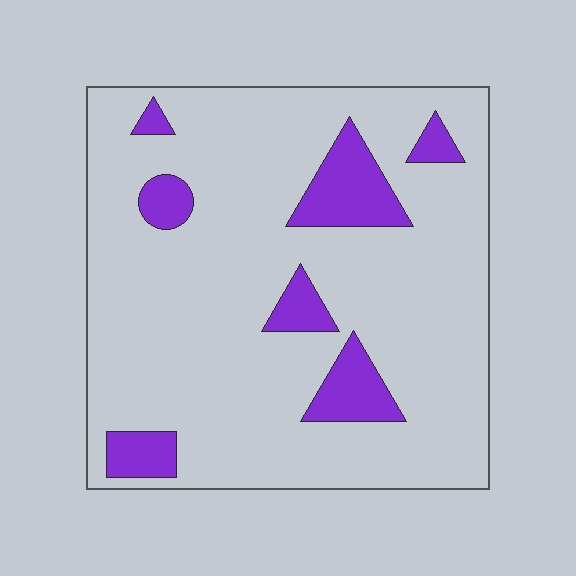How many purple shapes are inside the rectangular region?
7.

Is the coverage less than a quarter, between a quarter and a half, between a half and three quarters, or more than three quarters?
Less than a quarter.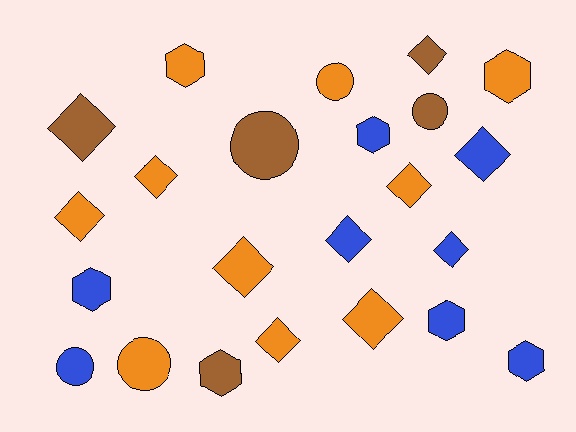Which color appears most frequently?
Orange, with 10 objects.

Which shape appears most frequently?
Diamond, with 11 objects.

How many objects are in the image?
There are 23 objects.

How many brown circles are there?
There are 2 brown circles.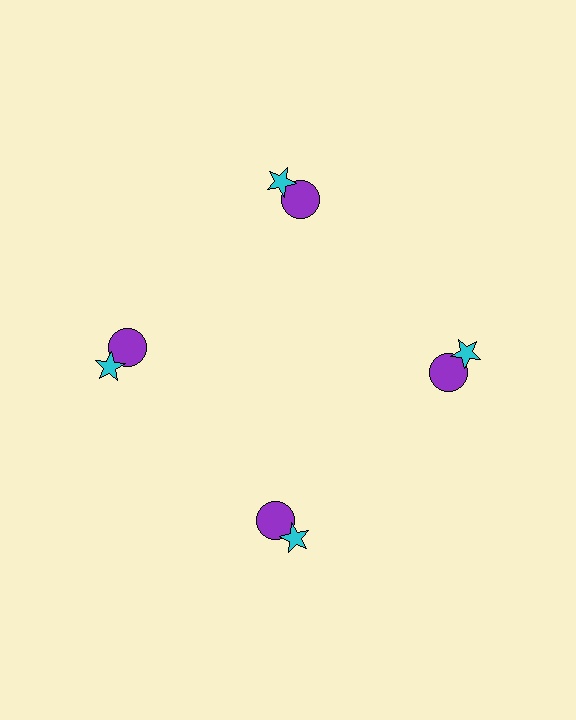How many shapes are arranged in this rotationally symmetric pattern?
There are 8 shapes, arranged in 4 groups of 2.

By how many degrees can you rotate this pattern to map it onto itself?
The pattern maps onto itself every 90 degrees of rotation.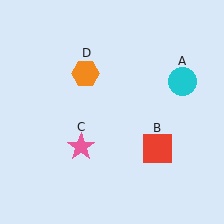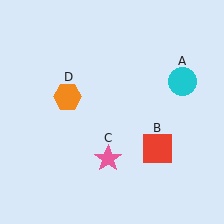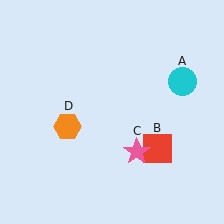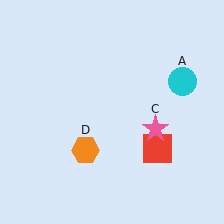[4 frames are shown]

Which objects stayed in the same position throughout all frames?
Cyan circle (object A) and red square (object B) remained stationary.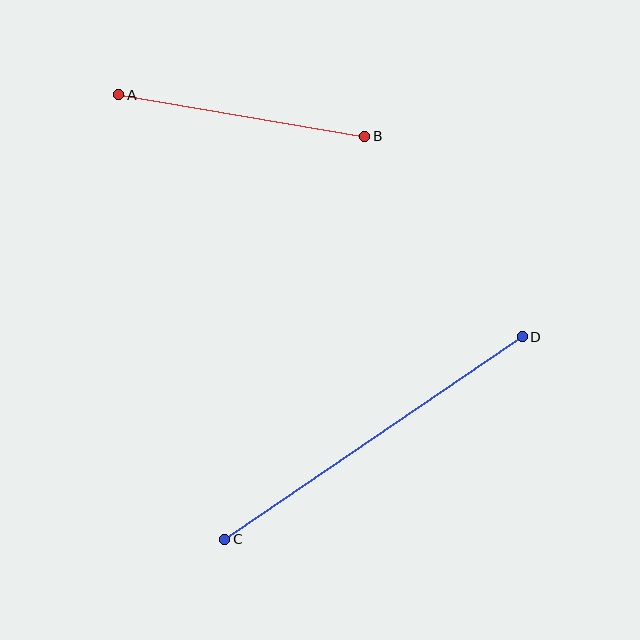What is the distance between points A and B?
The distance is approximately 250 pixels.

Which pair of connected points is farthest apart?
Points C and D are farthest apart.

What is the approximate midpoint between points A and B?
The midpoint is at approximately (242, 116) pixels.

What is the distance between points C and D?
The distance is approximately 360 pixels.